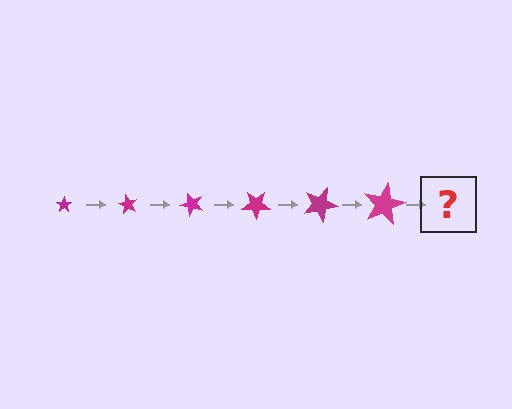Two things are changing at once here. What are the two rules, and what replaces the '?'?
The two rules are that the star grows larger each step and it rotates 60 degrees each step. The '?' should be a star, larger than the previous one and rotated 360 degrees from the start.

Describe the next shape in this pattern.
It should be a star, larger than the previous one and rotated 360 degrees from the start.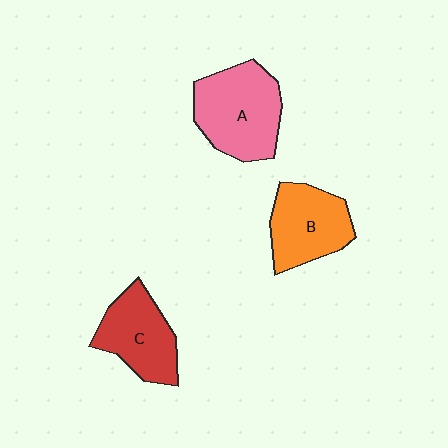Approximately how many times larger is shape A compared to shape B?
Approximately 1.2 times.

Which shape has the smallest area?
Shape C (red).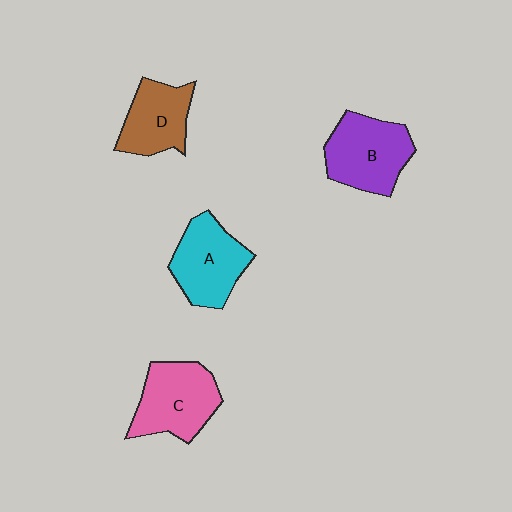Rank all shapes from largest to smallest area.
From largest to smallest: B (purple), C (pink), A (cyan), D (brown).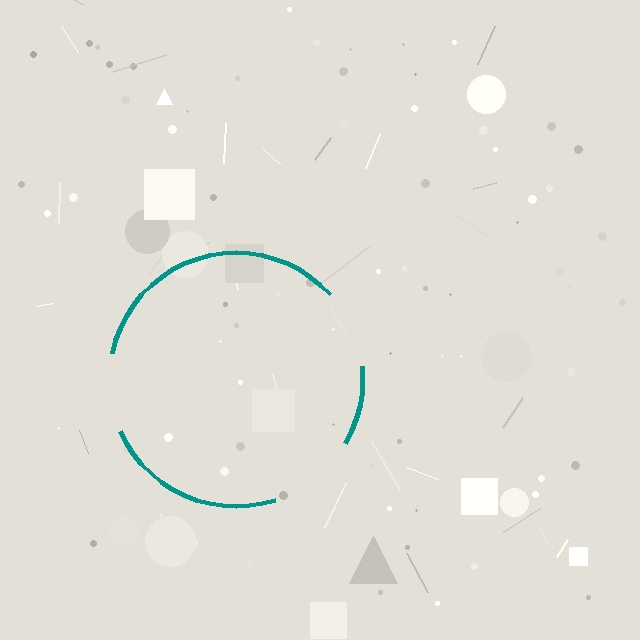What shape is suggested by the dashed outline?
The dashed outline suggests a circle.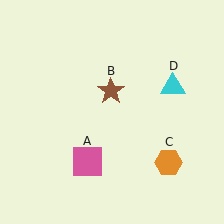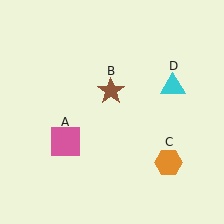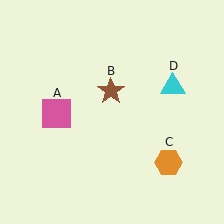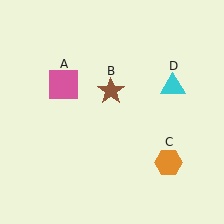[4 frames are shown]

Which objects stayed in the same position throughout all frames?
Brown star (object B) and orange hexagon (object C) and cyan triangle (object D) remained stationary.